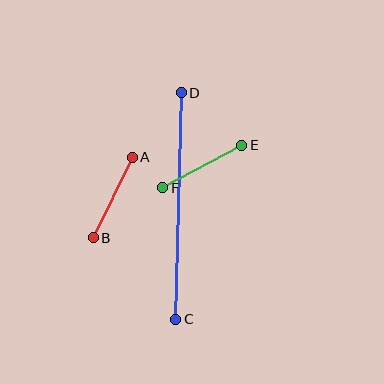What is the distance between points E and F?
The distance is approximately 90 pixels.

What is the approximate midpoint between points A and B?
The midpoint is at approximately (113, 198) pixels.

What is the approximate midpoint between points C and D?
The midpoint is at approximately (179, 206) pixels.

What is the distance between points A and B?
The distance is approximately 89 pixels.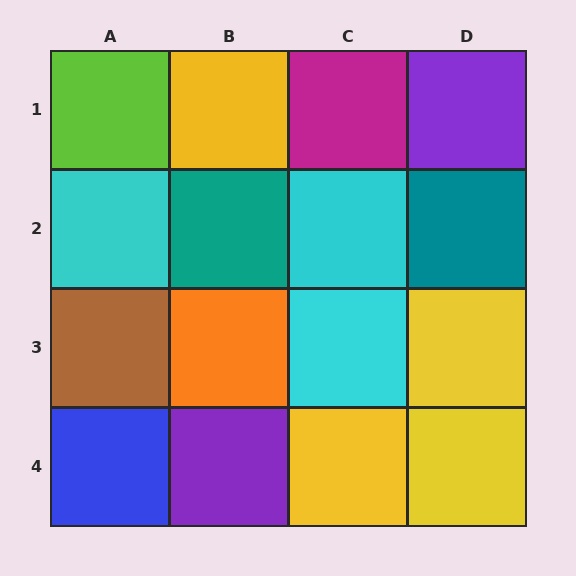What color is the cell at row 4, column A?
Blue.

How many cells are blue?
1 cell is blue.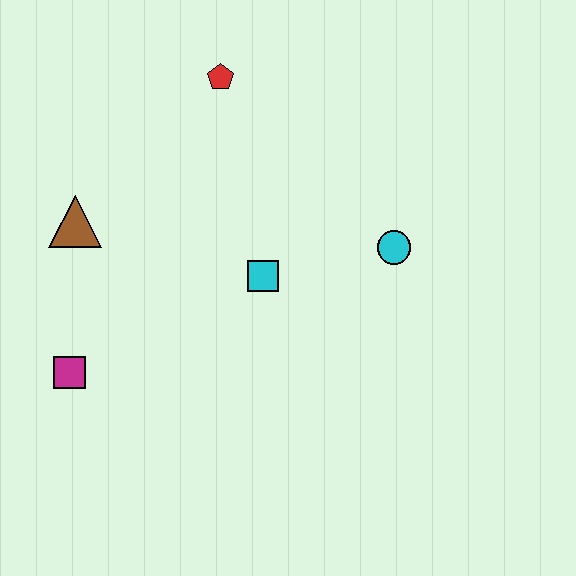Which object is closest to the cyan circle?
The cyan square is closest to the cyan circle.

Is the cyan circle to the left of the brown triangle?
No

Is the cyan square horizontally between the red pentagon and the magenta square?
No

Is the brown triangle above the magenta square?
Yes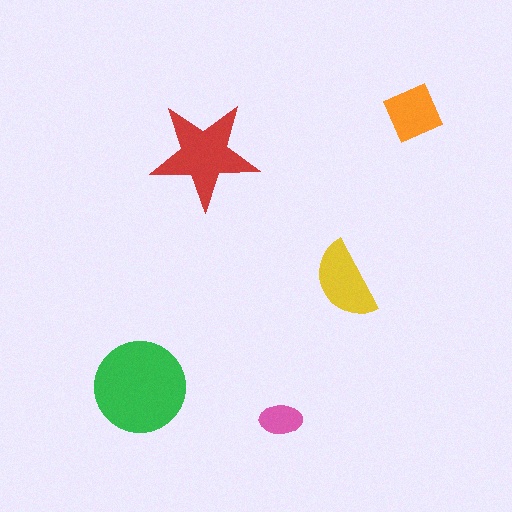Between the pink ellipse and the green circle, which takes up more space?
The green circle.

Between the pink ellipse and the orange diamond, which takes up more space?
The orange diamond.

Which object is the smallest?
The pink ellipse.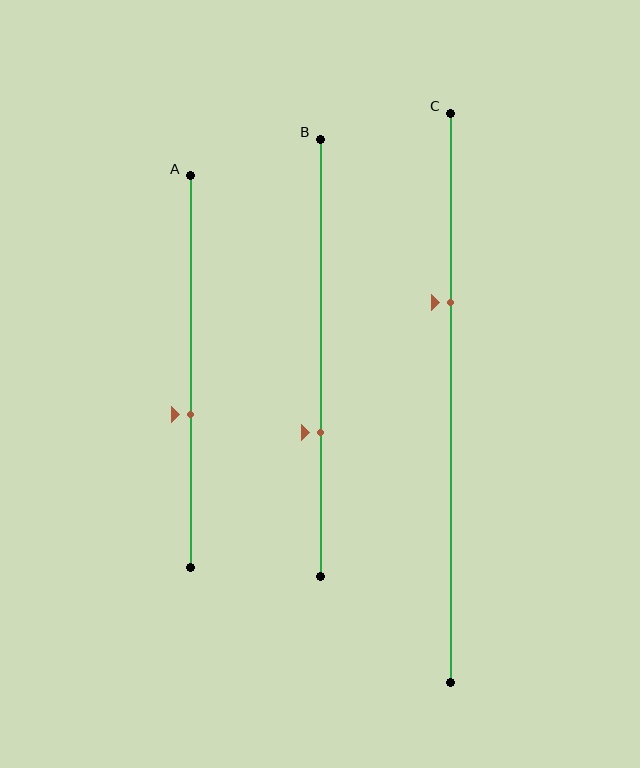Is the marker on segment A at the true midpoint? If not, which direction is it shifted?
No, the marker on segment A is shifted downward by about 11% of the segment length.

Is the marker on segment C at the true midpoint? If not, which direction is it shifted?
No, the marker on segment C is shifted upward by about 17% of the segment length.